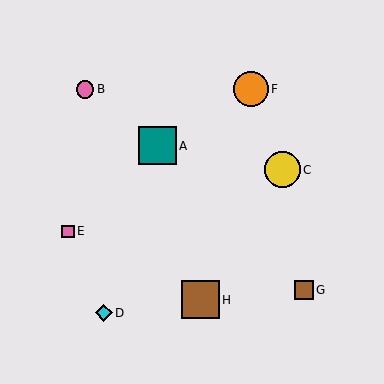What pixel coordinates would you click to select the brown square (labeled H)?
Click at (200, 300) to select the brown square H.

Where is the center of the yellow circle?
The center of the yellow circle is at (282, 170).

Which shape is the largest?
The teal square (labeled A) is the largest.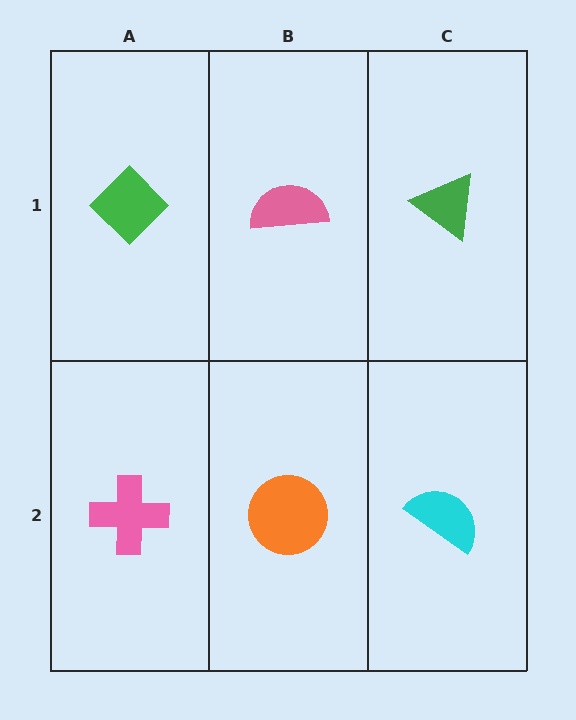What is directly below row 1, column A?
A pink cross.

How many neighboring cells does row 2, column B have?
3.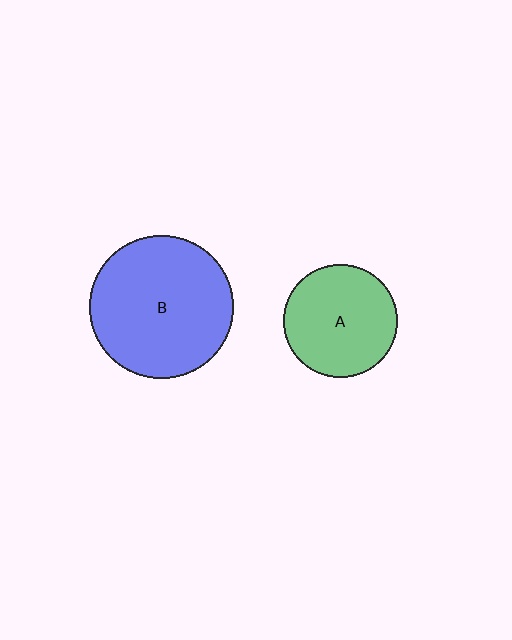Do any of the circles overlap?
No, none of the circles overlap.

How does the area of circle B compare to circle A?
Approximately 1.6 times.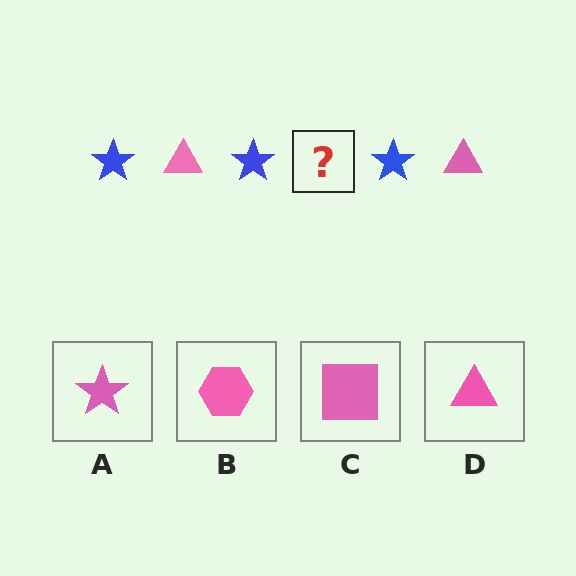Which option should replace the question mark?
Option D.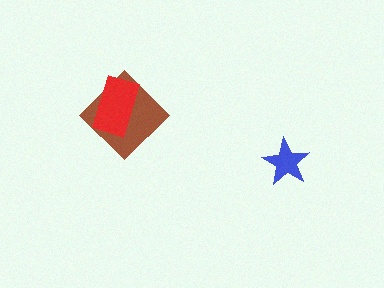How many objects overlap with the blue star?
0 objects overlap with the blue star.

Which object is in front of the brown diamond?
The red rectangle is in front of the brown diamond.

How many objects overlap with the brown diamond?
1 object overlaps with the brown diamond.